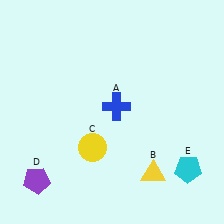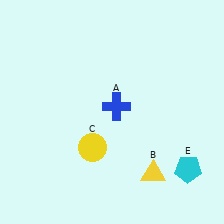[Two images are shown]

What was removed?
The purple pentagon (D) was removed in Image 2.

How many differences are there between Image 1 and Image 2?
There is 1 difference between the two images.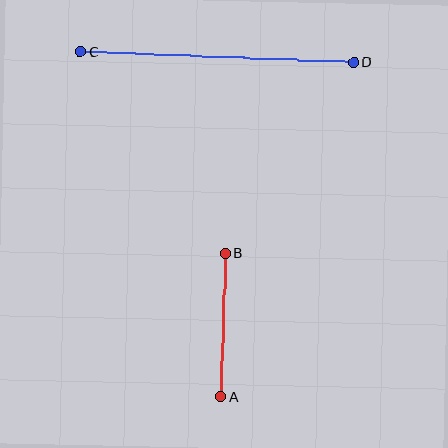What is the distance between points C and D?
The distance is approximately 274 pixels.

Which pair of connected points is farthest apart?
Points C and D are farthest apart.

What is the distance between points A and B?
The distance is approximately 144 pixels.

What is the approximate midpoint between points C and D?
The midpoint is at approximately (217, 57) pixels.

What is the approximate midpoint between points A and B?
The midpoint is at approximately (223, 325) pixels.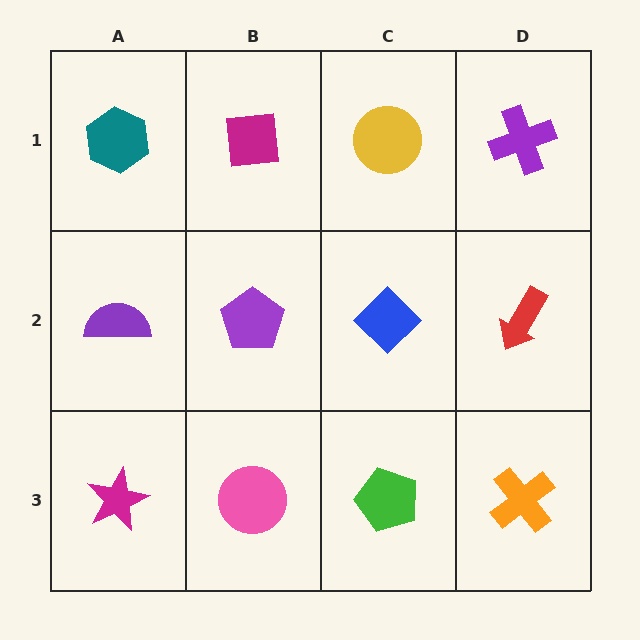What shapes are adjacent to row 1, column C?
A blue diamond (row 2, column C), a magenta square (row 1, column B), a purple cross (row 1, column D).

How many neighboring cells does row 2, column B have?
4.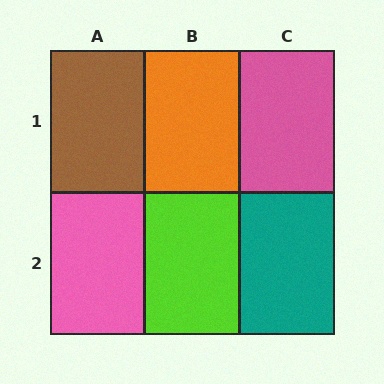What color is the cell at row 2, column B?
Lime.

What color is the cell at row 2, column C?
Teal.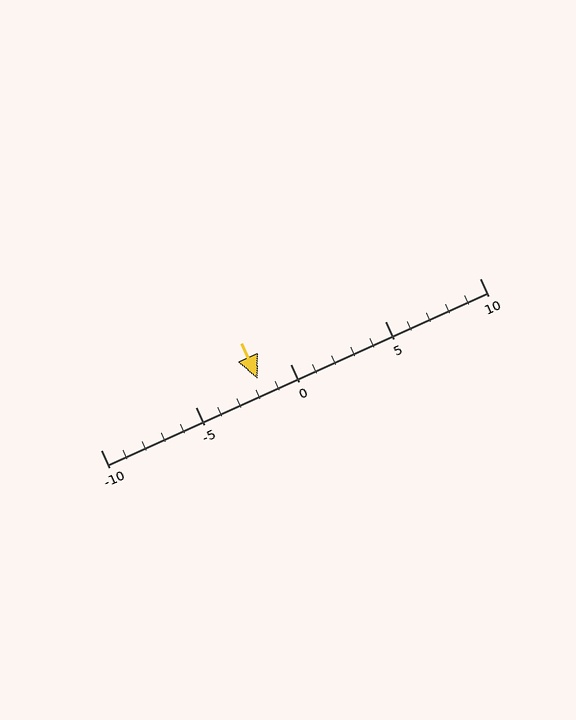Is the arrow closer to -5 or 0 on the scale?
The arrow is closer to 0.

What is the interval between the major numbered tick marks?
The major tick marks are spaced 5 units apart.